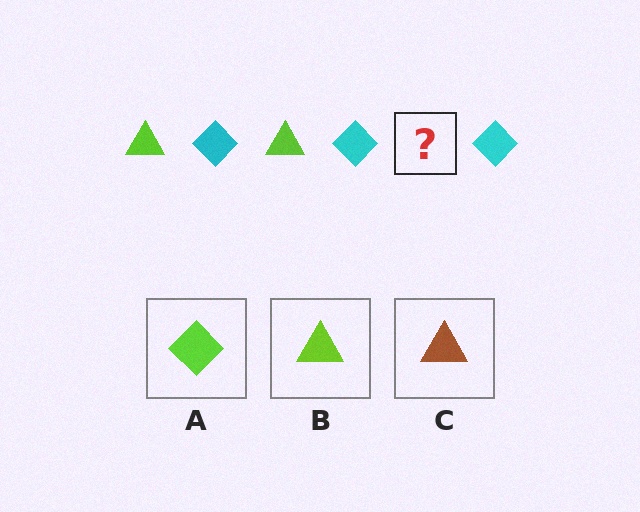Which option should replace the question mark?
Option B.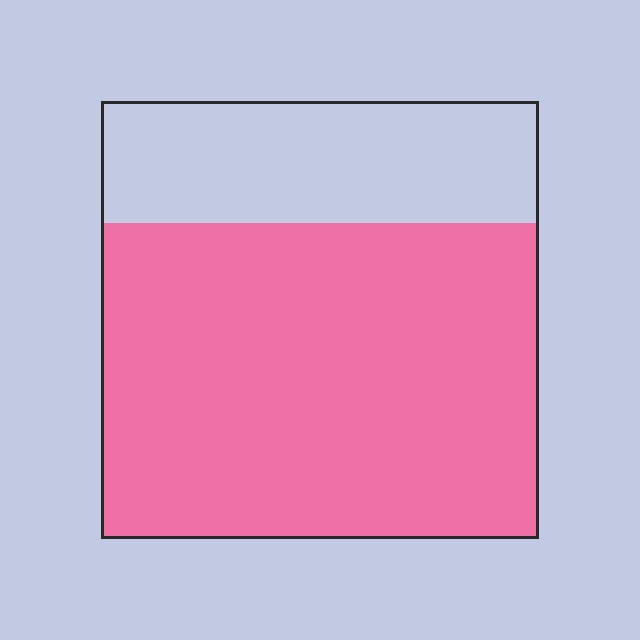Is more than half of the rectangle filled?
Yes.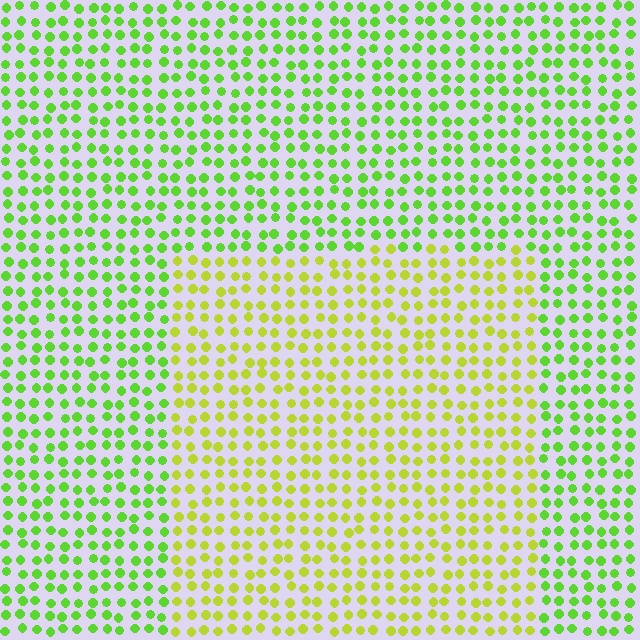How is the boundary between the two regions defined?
The boundary is defined purely by a slight shift in hue (about 33 degrees). Spacing, size, and orientation are identical on both sides.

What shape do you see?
I see a rectangle.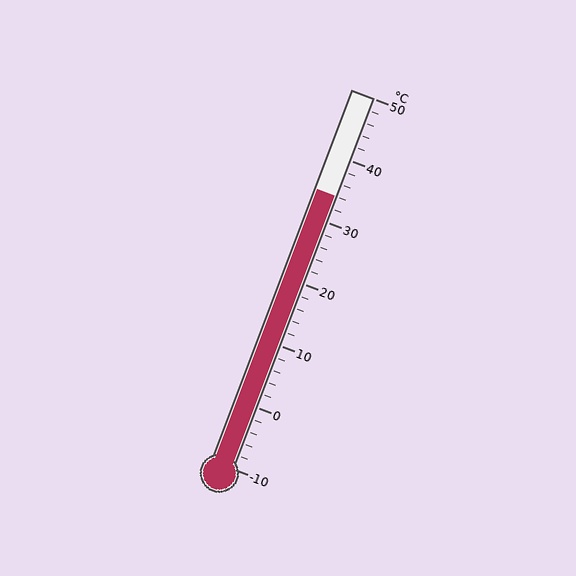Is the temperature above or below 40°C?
The temperature is below 40°C.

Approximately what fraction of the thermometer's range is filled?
The thermometer is filled to approximately 75% of its range.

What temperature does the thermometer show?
The thermometer shows approximately 34°C.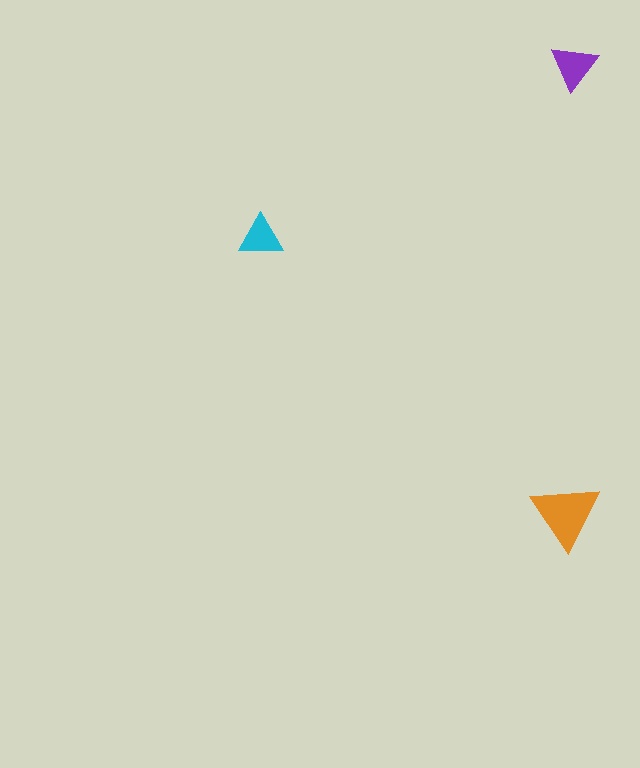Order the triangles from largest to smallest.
the orange one, the purple one, the cyan one.